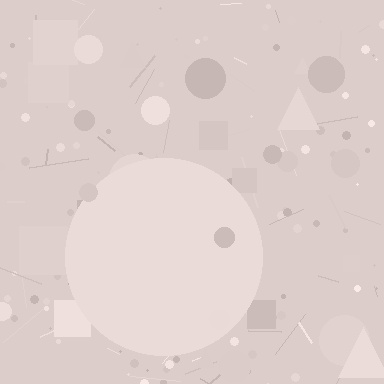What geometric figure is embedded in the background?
A circle is embedded in the background.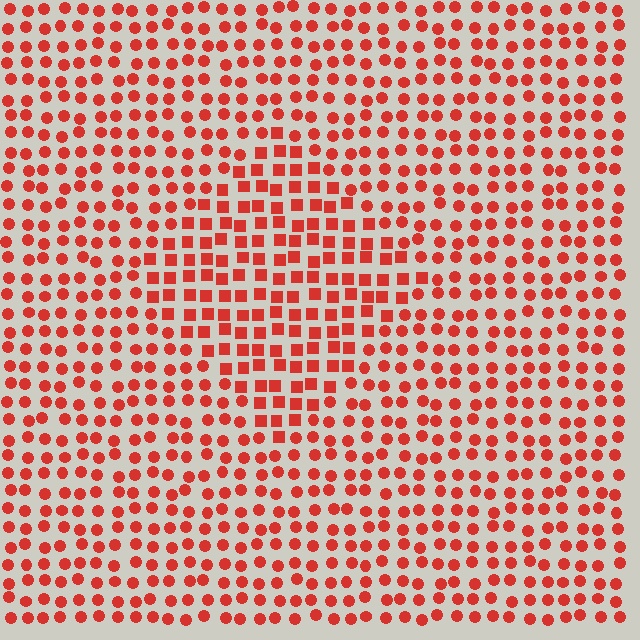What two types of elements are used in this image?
The image uses squares inside the diamond region and circles outside it.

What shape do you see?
I see a diamond.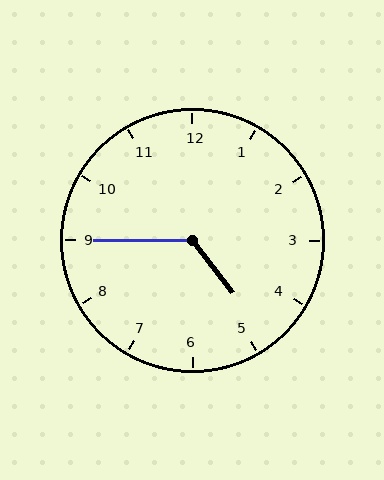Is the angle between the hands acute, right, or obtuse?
It is obtuse.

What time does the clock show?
4:45.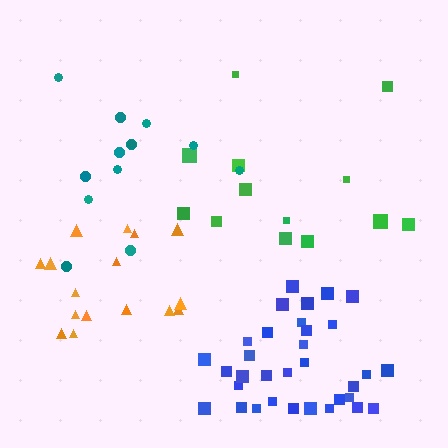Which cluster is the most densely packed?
Blue.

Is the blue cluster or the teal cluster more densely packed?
Blue.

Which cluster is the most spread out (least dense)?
Green.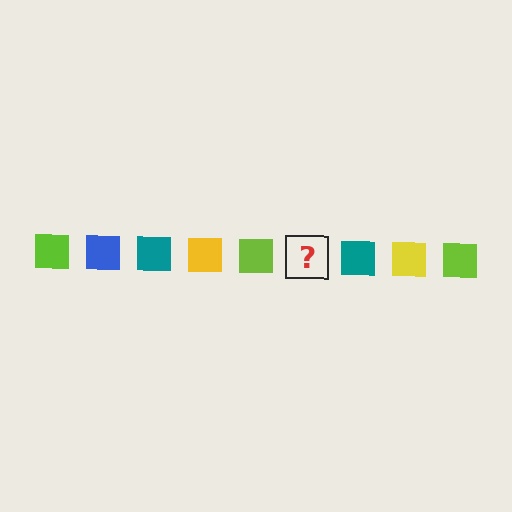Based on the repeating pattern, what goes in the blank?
The blank should be a blue square.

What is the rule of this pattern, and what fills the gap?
The rule is that the pattern cycles through lime, blue, teal, yellow squares. The gap should be filled with a blue square.